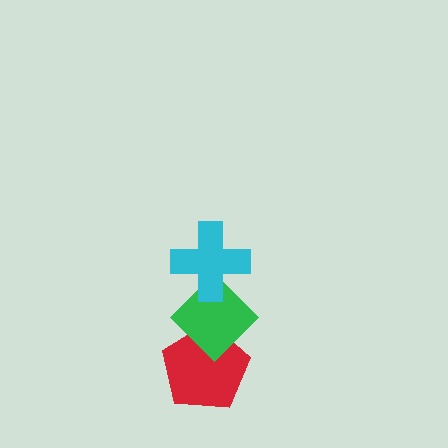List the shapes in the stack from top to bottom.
From top to bottom: the cyan cross, the green diamond, the red pentagon.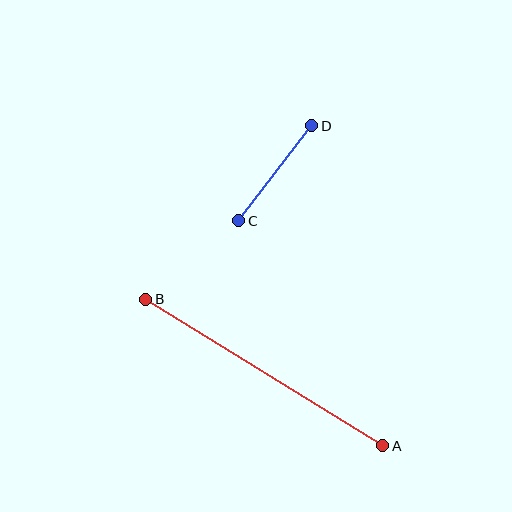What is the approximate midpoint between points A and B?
The midpoint is at approximately (264, 373) pixels.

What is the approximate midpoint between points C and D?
The midpoint is at approximately (275, 173) pixels.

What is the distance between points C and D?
The distance is approximately 120 pixels.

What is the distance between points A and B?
The distance is approximately 279 pixels.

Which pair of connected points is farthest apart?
Points A and B are farthest apart.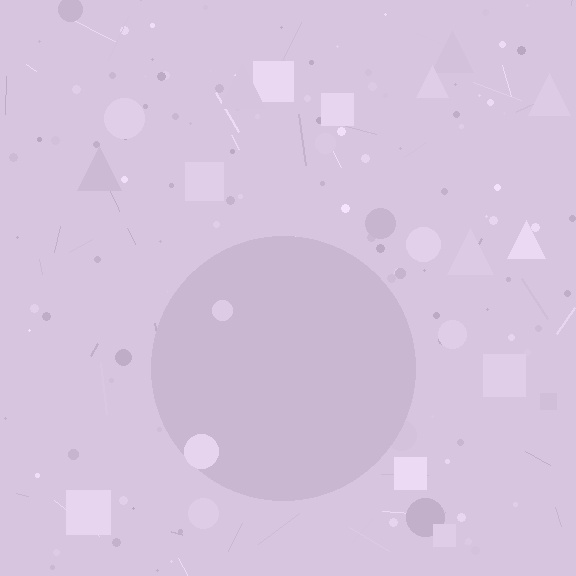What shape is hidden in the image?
A circle is hidden in the image.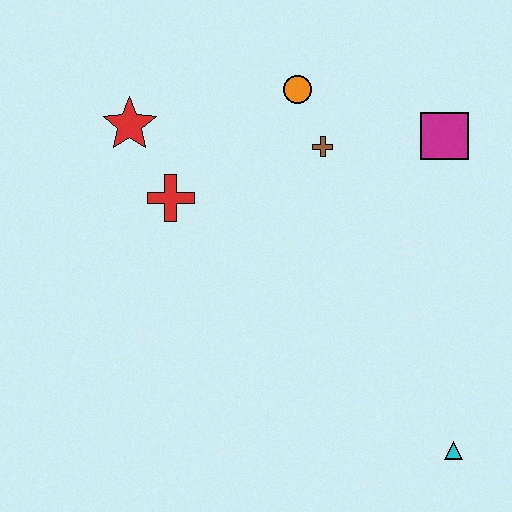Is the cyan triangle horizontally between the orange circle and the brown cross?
No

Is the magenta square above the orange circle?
No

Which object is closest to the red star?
The red cross is closest to the red star.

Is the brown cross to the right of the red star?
Yes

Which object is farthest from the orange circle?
The cyan triangle is farthest from the orange circle.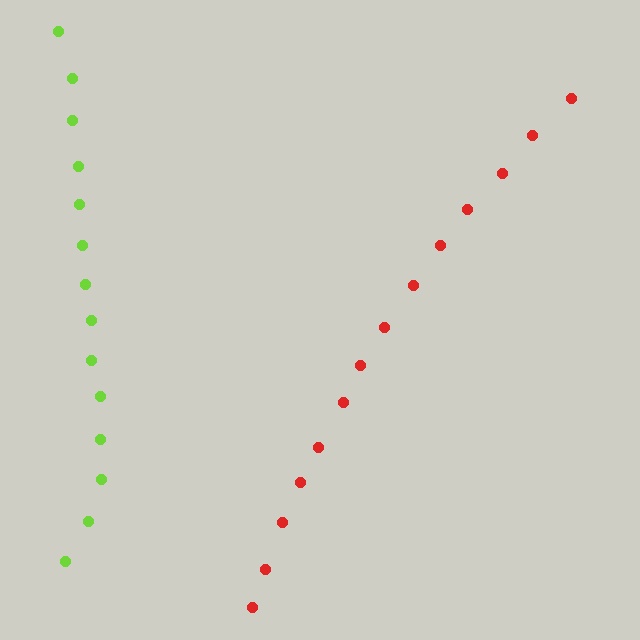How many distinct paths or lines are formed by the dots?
There are 2 distinct paths.